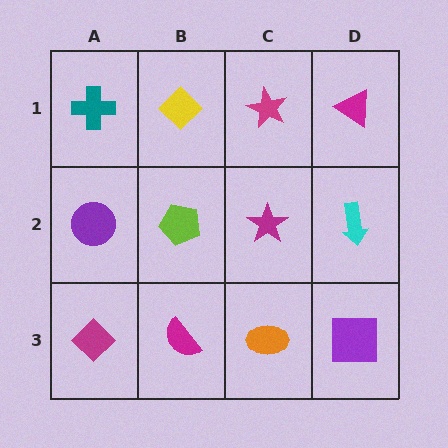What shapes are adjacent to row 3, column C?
A magenta star (row 2, column C), a magenta semicircle (row 3, column B), a purple square (row 3, column D).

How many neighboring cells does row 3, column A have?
2.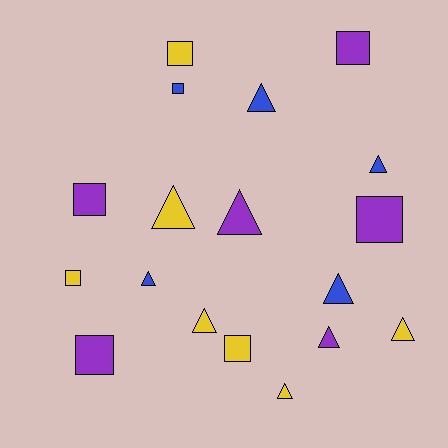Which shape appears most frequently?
Triangle, with 10 objects.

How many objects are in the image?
There are 18 objects.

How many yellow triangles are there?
There are 4 yellow triangles.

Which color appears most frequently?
Yellow, with 7 objects.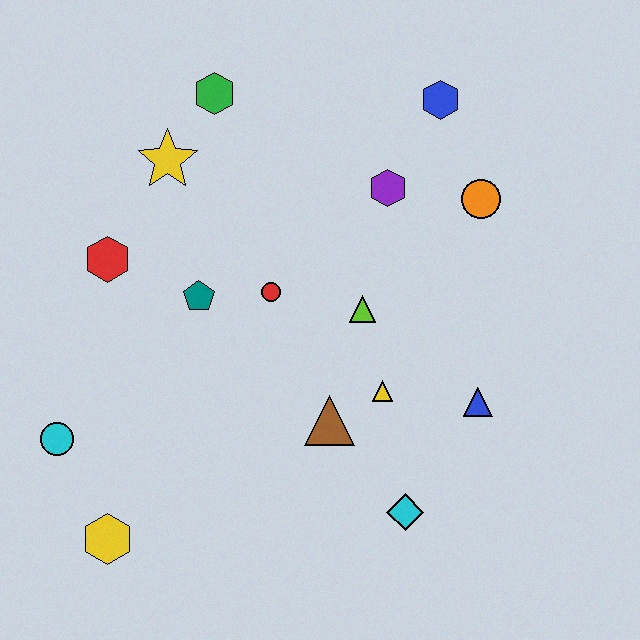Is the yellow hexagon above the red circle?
No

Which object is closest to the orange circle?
The purple hexagon is closest to the orange circle.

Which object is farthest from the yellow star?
The cyan diamond is farthest from the yellow star.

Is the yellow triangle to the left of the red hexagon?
No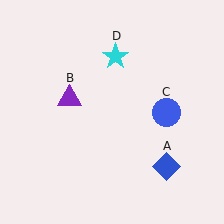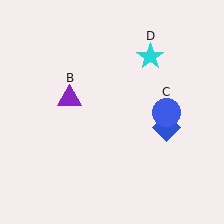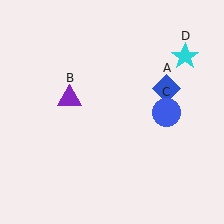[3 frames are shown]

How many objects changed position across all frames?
2 objects changed position: blue diamond (object A), cyan star (object D).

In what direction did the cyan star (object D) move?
The cyan star (object D) moved right.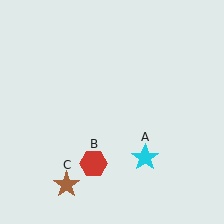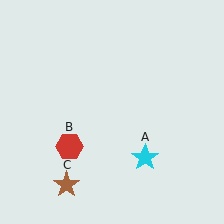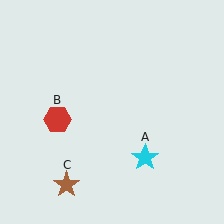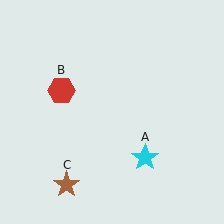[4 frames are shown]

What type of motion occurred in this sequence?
The red hexagon (object B) rotated clockwise around the center of the scene.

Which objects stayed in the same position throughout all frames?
Cyan star (object A) and brown star (object C) remained stationary.